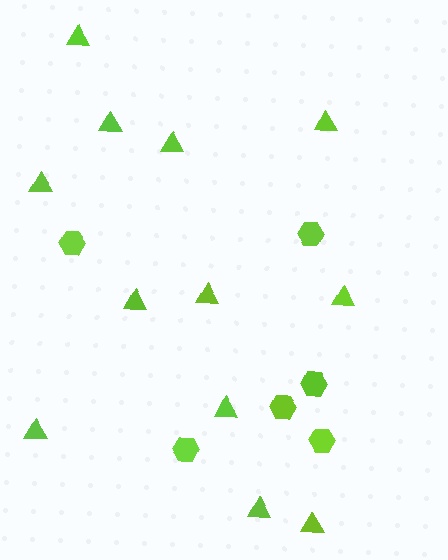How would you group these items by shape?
There are 2 groups: one group of triangles (12) and one group of hexagons (6).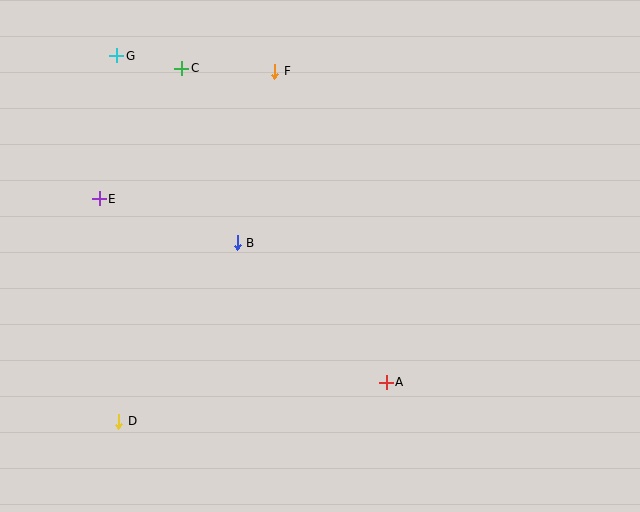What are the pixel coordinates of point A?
Point A is at (386, 382).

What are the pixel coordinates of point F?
Point F is at (275, 71).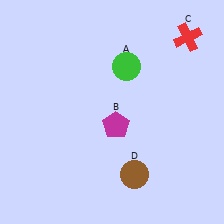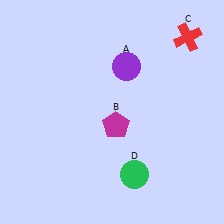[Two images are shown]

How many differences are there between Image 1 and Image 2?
There are 2 differences between the two images.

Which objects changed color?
A changed from green to purple. D changed from brown to green.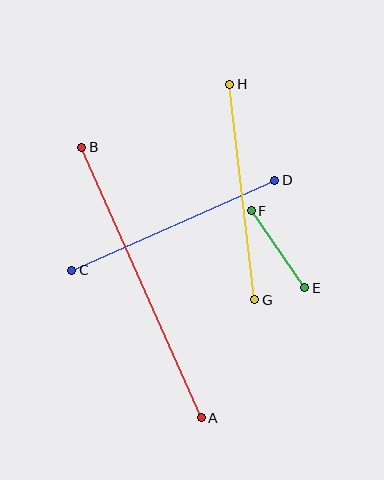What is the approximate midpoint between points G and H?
The midpoint is at approximately (242, 192) pixels.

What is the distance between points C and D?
The distance is approximately 222 pixels.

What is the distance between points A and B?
The distance is approximately 296 pixels.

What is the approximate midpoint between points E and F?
The midpoint is at approximately (278, 249) pixels.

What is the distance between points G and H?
The distance is approximately 217 pixels.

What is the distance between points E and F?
The distance is approximately 94 pixels.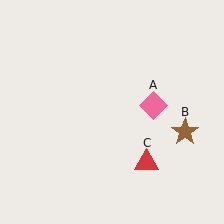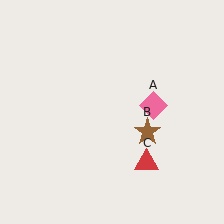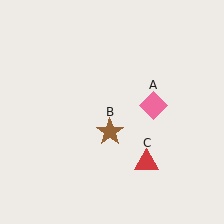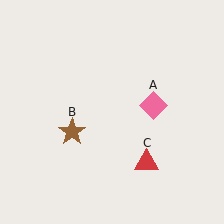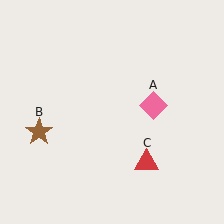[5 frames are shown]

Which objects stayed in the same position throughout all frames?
Pink diamond (object A) and red triangle (object C) remained stationary.